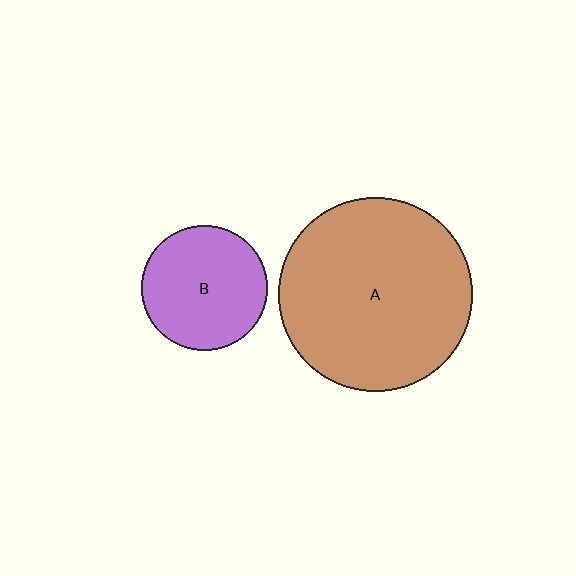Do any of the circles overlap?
No, none of the circles overlap.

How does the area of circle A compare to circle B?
Approximately 2.4 times.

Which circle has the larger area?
Circle A (brown).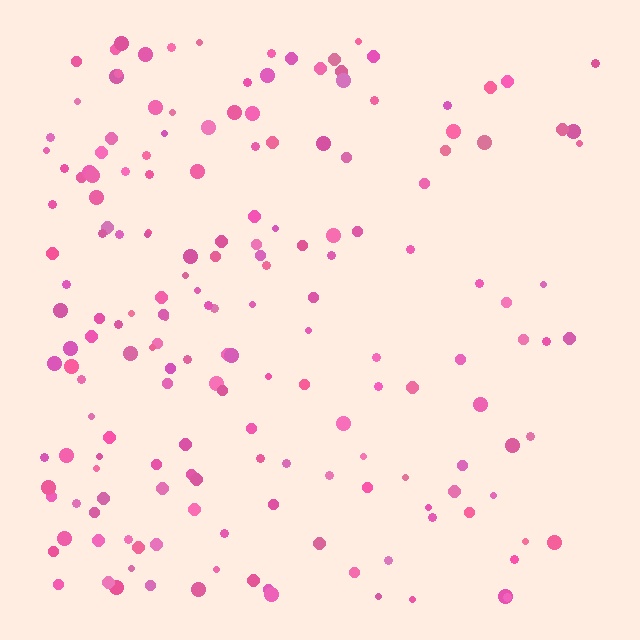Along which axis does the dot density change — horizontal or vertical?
Horizontal.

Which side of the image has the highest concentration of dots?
The left.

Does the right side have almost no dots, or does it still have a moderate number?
Still a moderate number, just noticeably fewer than the left.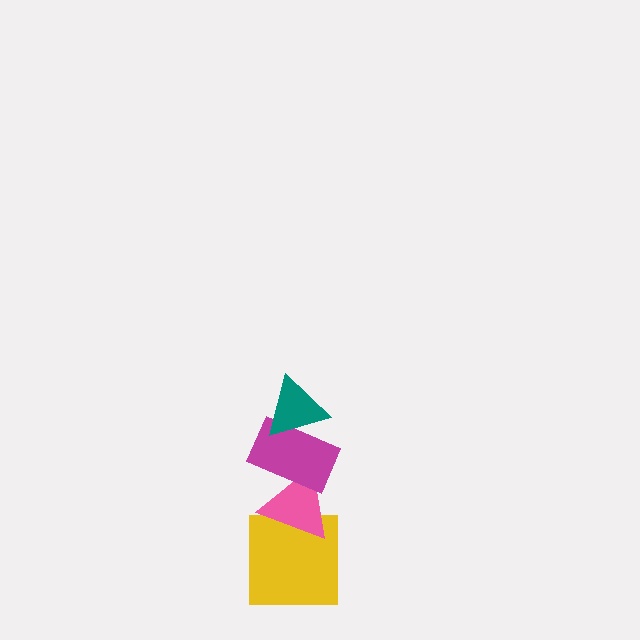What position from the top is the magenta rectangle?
The magenta rectangle is 2nd from the top.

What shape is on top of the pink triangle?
The magenta rectangle is on top of the pink triangle.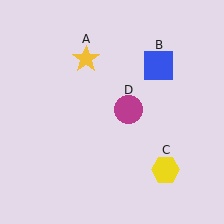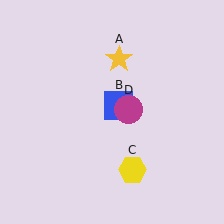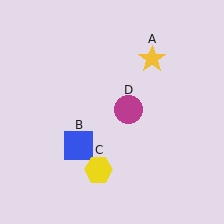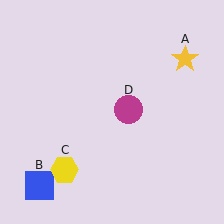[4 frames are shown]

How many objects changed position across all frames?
3 objects changed position: yellow star (object A), blue square (object B), yellow hexagon (object C).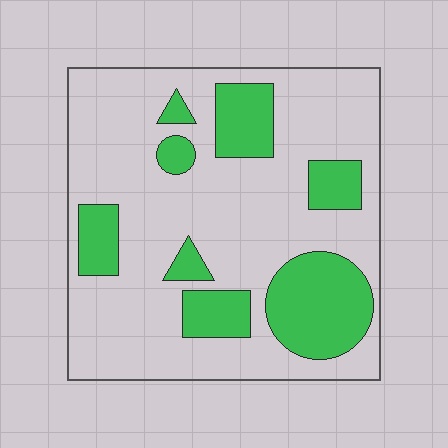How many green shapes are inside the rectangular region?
8.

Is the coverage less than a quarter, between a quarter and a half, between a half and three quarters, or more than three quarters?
Between a quarter and a half.